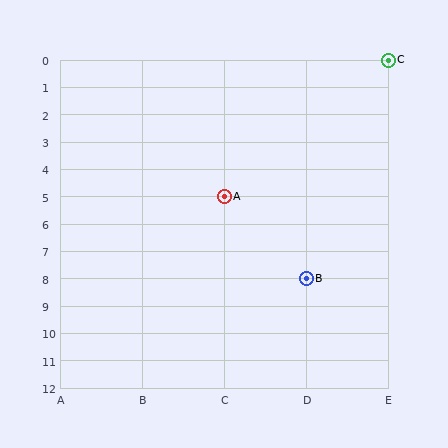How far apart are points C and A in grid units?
Points C and A are 2 columns and 5 rows apart (about 5.4 grid units diagonally).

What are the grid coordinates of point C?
Point C is at grid coordinates (E, 0).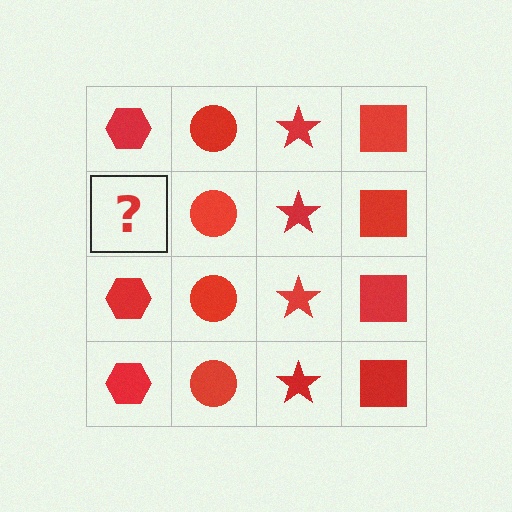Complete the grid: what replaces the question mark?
The question mark should be replaced with a red hexagon.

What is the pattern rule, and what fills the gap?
The rule is that each column has a consistent shape. The gap should be filled with a red hexagon.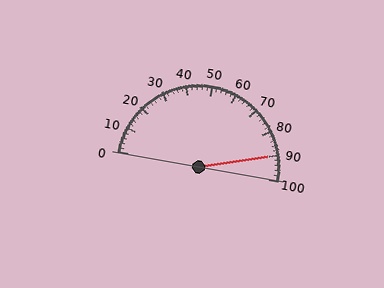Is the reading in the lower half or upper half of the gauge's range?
The reading is in the upper half of the range (0 to 100).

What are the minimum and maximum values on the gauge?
The gauge ranges from 0 to 100.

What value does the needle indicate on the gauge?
The needle indicates approximately 90.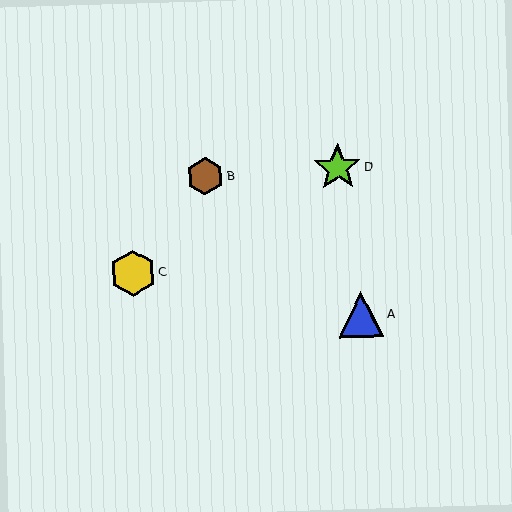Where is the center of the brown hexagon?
The center of the brown hexagon is at (205, 176).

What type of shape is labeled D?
Shape D is a lime star.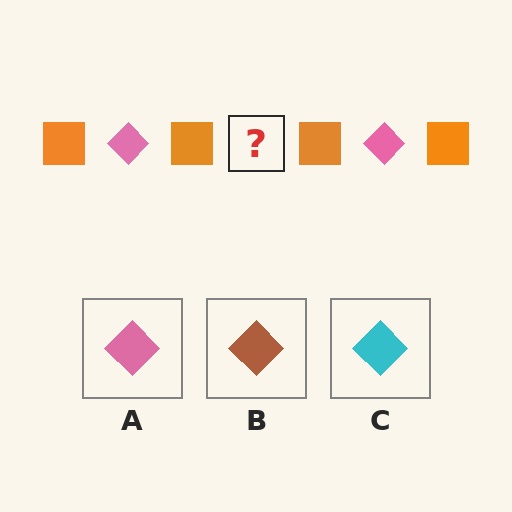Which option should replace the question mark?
Option A.